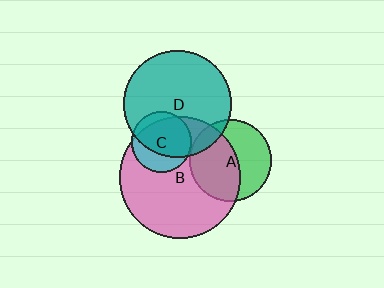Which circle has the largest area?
Circle B (pink).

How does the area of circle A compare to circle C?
Approximately 1.8 times.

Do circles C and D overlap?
Yes.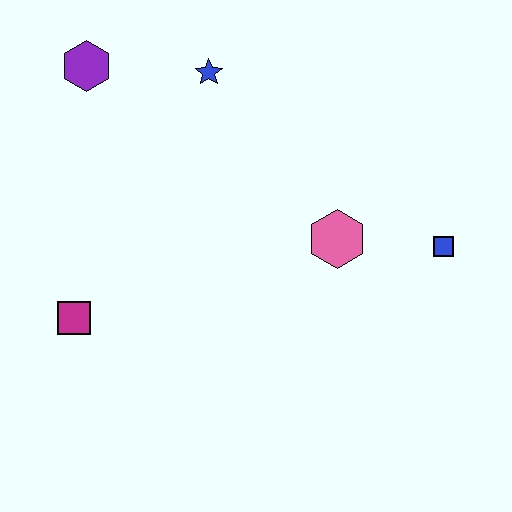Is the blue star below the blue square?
No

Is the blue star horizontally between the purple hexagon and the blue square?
Yes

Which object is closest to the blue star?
The purple hexagon is closest to the blue star.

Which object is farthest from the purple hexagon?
The blue square is farthest from the purple hexagon.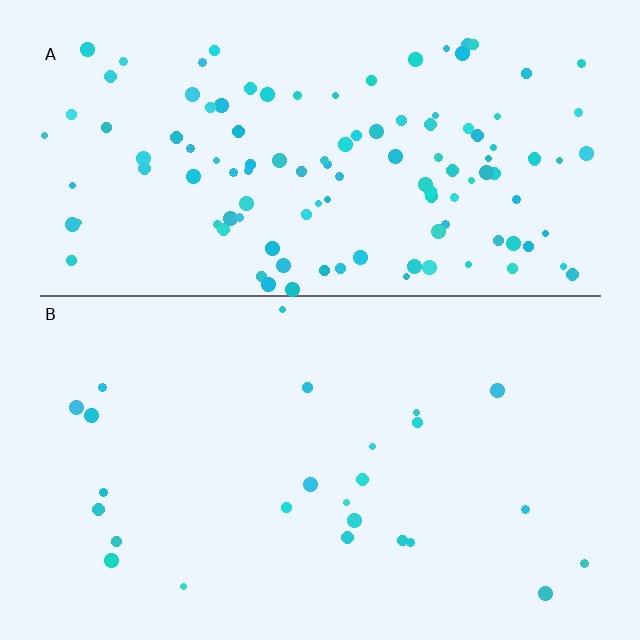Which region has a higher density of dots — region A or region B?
A (the top).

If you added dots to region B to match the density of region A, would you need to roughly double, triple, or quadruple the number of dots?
Approximately quadruple.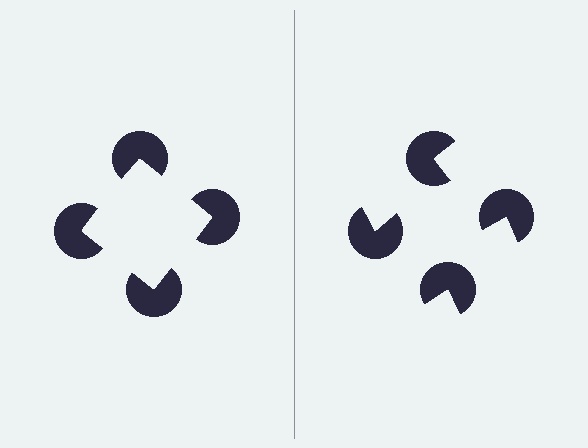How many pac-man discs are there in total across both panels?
8 — 4 on each side.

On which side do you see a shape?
An illusory square appears on the left side. On the right side the wedge cuts are rotated, so no coherent shape forms.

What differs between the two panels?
The pac-man discs are positioned identically on both sides; only the wedge orientations differ. On the left they align to a square; on the right they are misaligned.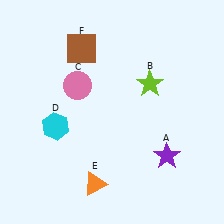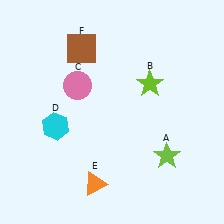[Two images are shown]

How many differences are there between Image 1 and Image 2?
There is 1 difference between the two images.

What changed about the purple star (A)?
In Image 1, A is purple. In Image 2, it changed to lime.